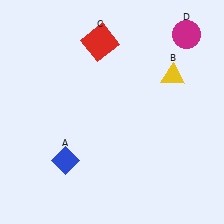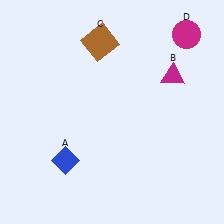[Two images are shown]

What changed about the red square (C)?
In Image 1, C is red. In Image 2, it changed to brown.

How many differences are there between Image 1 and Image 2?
There are 2 differences between the two images.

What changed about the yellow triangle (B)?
In Image 1, B is yellow. In Image 2, it changed to magenta.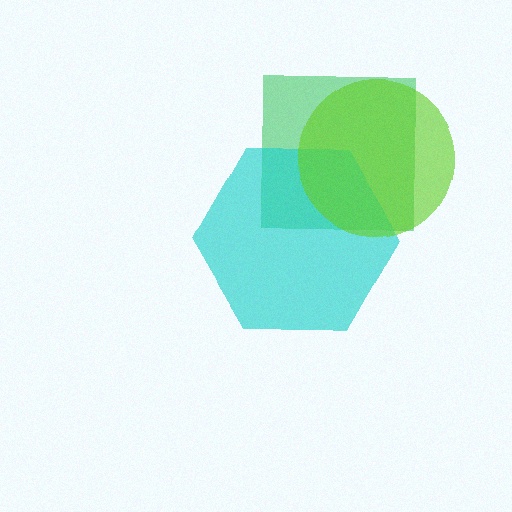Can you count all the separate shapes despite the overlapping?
Yes, there are 3 separate shapes.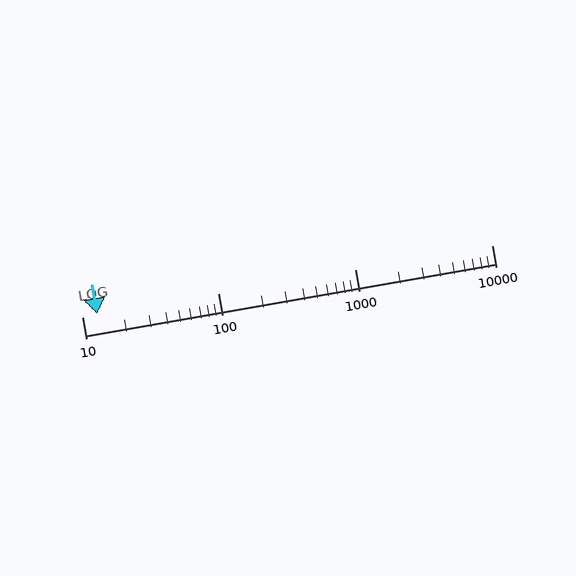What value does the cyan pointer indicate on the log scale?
The pointer indicates approximately 13.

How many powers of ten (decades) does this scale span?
The scale spans 3 decades, from 10 to 10000.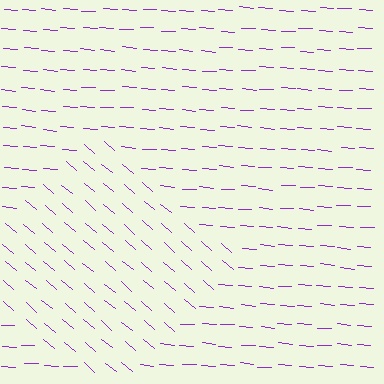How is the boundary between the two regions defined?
The boundary is defined purely by a change in line orientation (approximately 36 degrees difference). All lines are the same color and thickness.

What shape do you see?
I see a diamond.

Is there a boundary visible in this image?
Yes, there is a texture boundary formed by a change in line orientation.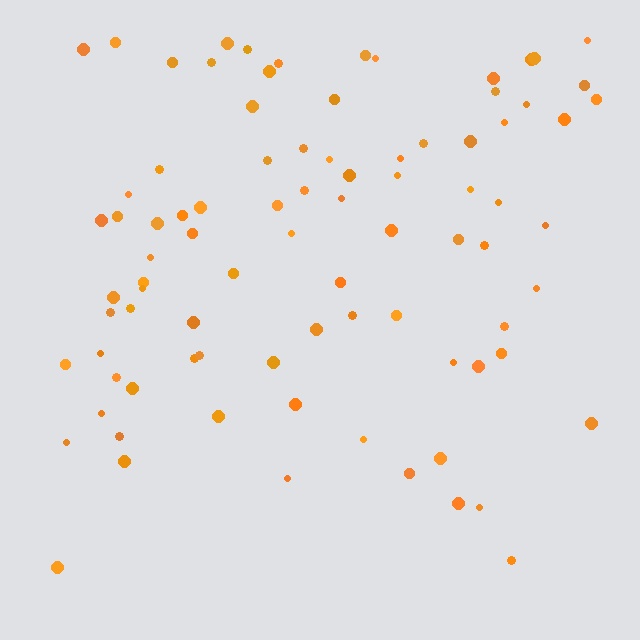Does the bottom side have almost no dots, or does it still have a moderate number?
Still a moderate number, just noticeably fewer than the top.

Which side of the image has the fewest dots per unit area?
The bottom.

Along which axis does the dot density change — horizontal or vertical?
Vertical.